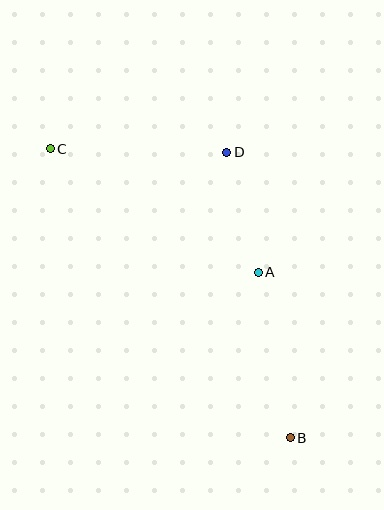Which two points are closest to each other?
Points A and D are closest to each other.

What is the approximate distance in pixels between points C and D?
The distance between C and D is approximately 176 pixels.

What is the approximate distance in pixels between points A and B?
The distance between A and B is approximately 169 pixels.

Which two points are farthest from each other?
Points B and C are farthest from each other.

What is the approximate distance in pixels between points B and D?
The distance between B and D is approximately 293 pixels.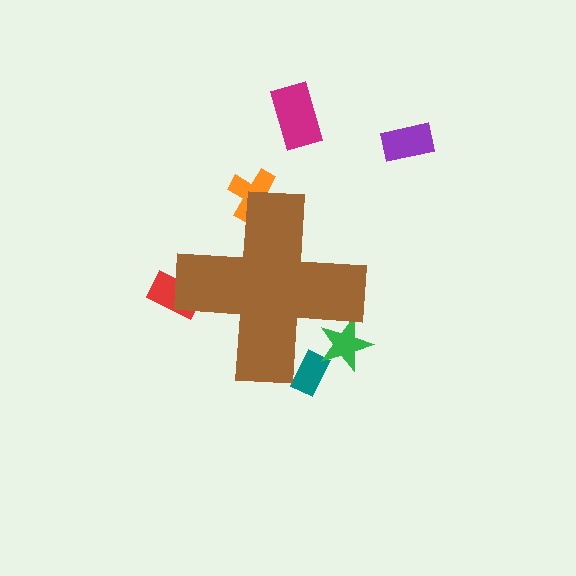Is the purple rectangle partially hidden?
No, the purple rectangle is fully visible.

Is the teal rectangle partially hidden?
Yes, the teal rectangle is partially hidden behind the brown cross.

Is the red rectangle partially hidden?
Yes, the red rectangle is partially hidden behind the brown cross.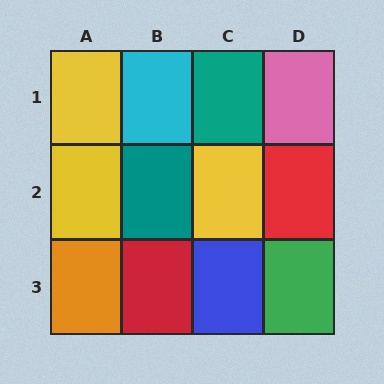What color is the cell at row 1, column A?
Yellow.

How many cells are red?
2 cells are red.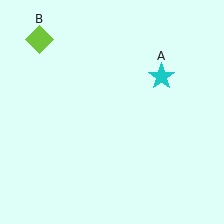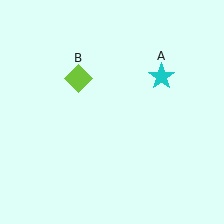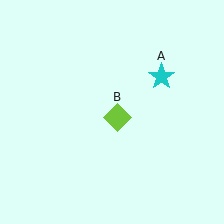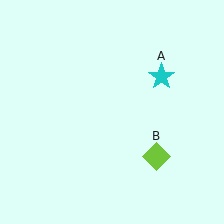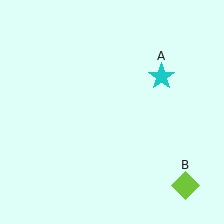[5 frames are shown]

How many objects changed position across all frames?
1 object changed position: lime diamond (object B).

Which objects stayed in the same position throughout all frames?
Cyan star (object A) remained stationary.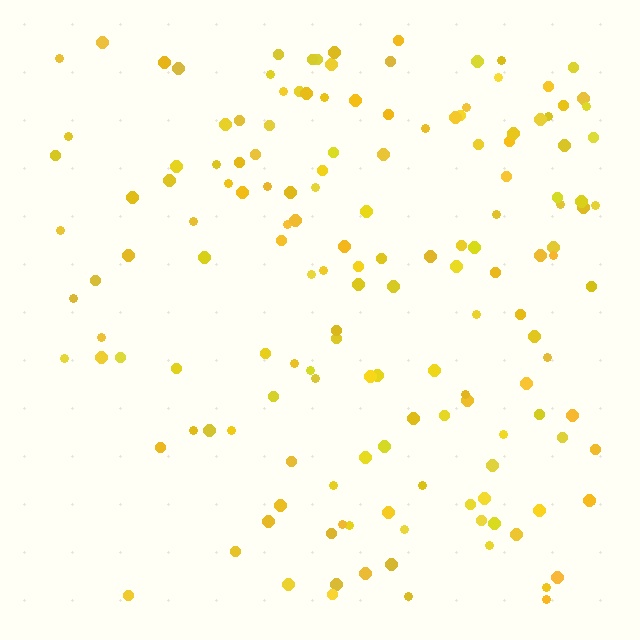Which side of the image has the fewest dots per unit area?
The left.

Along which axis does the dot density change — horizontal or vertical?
Horizontal.